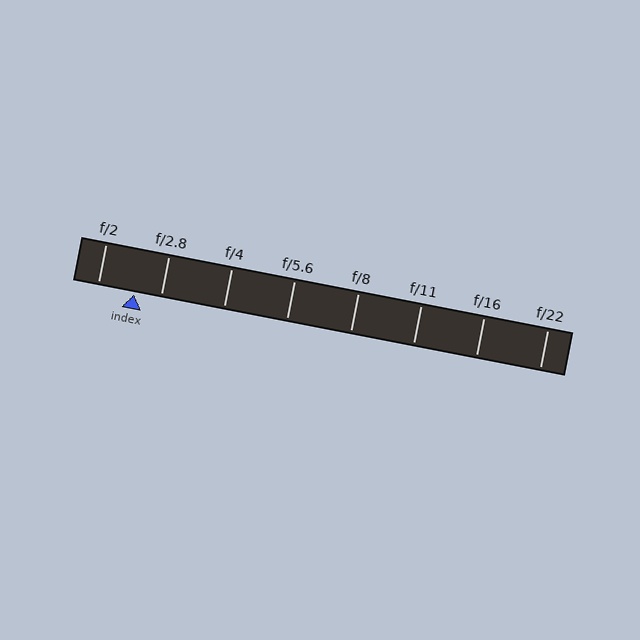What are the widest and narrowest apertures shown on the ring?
The widest aperture shown is f/2 and the narrowest is f/22.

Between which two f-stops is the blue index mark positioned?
The index mark is between f/2 and f/2.8.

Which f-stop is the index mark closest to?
The index mark is closest to f/2.8.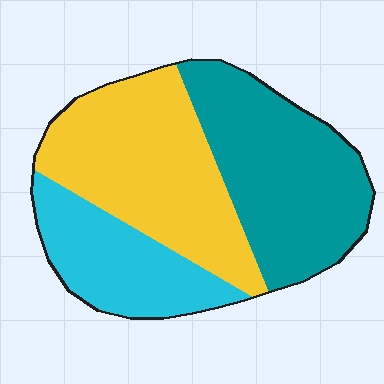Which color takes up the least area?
Cyan, at roughly 25%.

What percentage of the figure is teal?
Teal covers around 40% of the figure.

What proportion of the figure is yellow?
Yellow covers around 40% of the figure.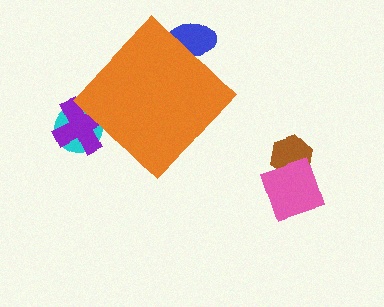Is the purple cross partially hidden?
Yes, the purple cross is partially hidden behind the orange diamond.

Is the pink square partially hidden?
No, the pink square is fully visible.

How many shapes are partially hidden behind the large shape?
3 shapes are partially hidden.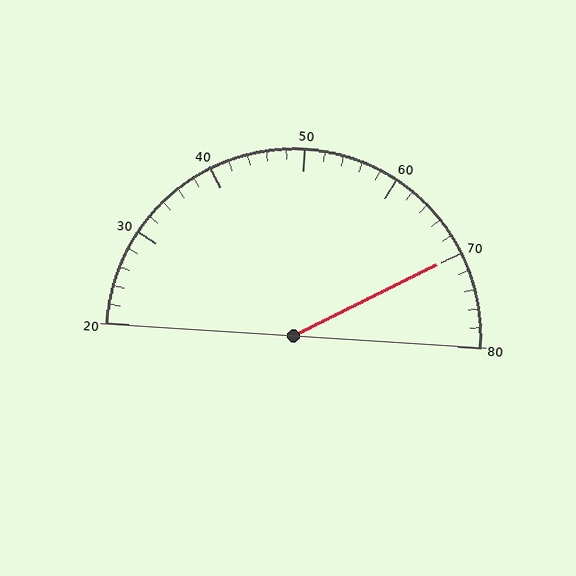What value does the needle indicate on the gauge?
The needle indicates approximately 70.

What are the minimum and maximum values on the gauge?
The gauge ranges from 20 to 80.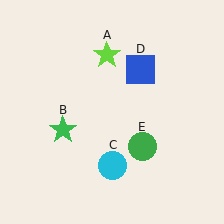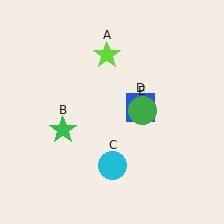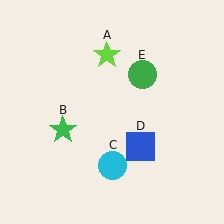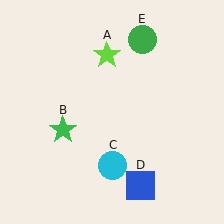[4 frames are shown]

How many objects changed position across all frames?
2 objects changed position: blue square (object D), green circle (object E).